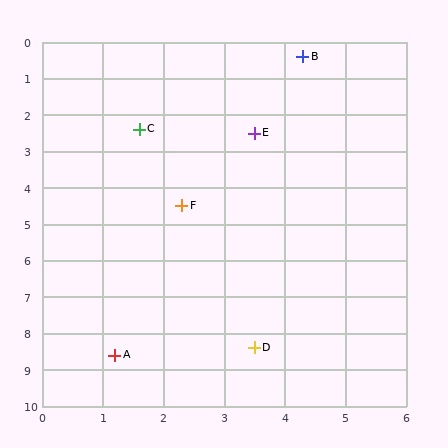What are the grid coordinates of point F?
Point F is at approximately (2.3, 4.5).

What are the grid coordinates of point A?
Point A is at approximately (1.2, 8.6).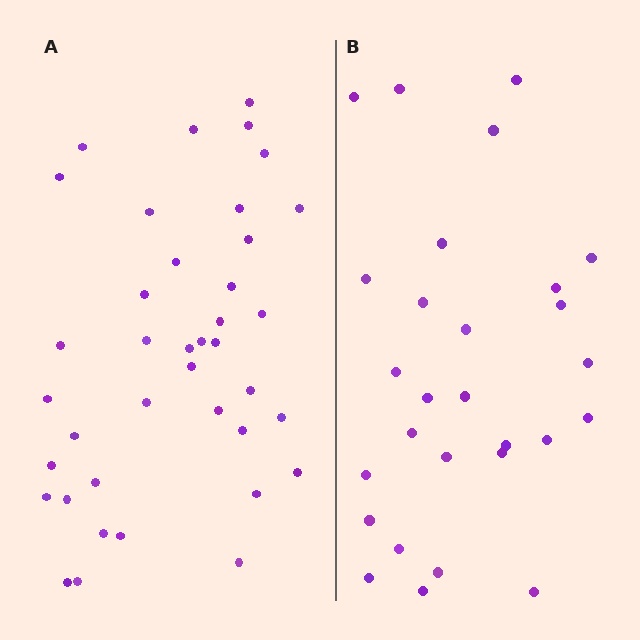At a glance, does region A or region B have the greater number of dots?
Region A (the left region) has more dots.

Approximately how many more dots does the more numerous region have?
Region A has roughly 12 or so more dots than region B.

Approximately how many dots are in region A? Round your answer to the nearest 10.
About 40 dots. (The exact count is 39, which rounds to 40.)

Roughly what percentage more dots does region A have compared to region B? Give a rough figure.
About 40% more.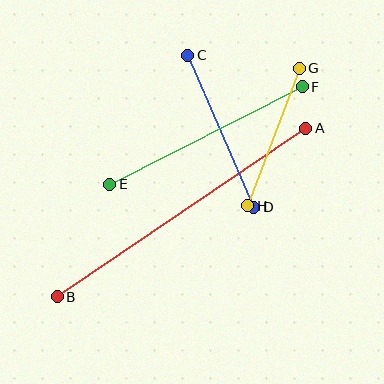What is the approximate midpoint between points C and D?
The midpoint is at approximately (221, 131) pixels.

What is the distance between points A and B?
The distance is approximately 300 pixels.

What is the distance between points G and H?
The distance is approximately 147 pixels.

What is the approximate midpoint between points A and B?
The midpoint is at approximately (182, 213) pixels.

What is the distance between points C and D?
The distance is approximately 166 pixels.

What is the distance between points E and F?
The distance is approximately 216 pixels.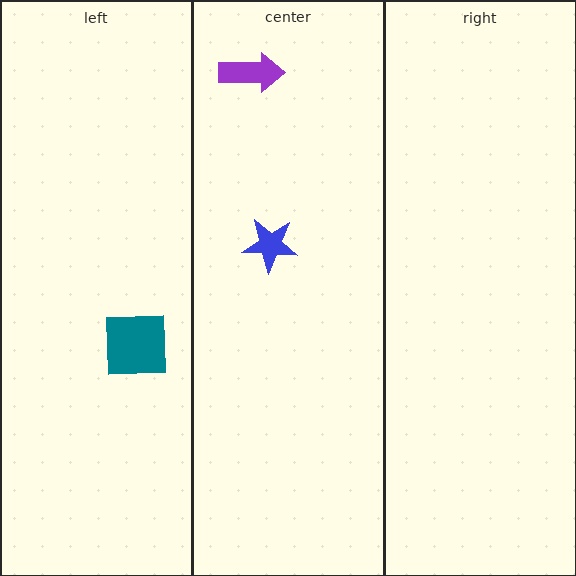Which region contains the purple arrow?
The center region.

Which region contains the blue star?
The center region.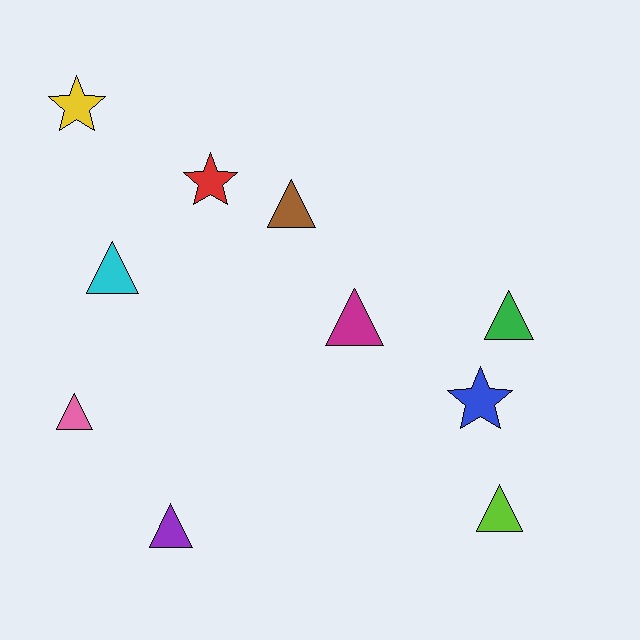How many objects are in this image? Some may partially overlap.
There are 10 objects.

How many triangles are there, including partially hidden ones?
There are 7 triangles.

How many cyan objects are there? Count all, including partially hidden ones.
There is 1 cyan object.